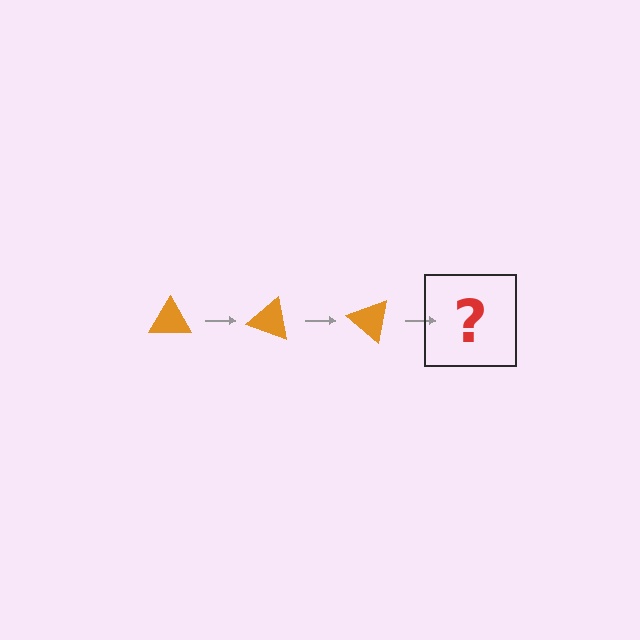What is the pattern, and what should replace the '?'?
The pattern is that the triangle rotates 20 degrees each step. The '?' should be an orange triangle rotated 60 degrees.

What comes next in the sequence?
The next element should be an orange triangle rotated 60 degrees.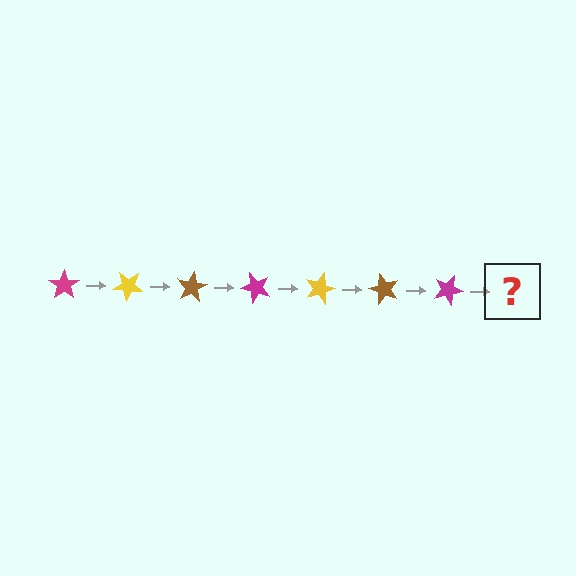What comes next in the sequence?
The next element should be a yellow star, rotated 280 degrees from the start.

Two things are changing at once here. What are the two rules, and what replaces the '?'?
The two rules are that it rotates 40 degrees each step and the color cycles through magenta, yellow, and brown. The '?' should be a yellow star, rotated 280 degrees from the start.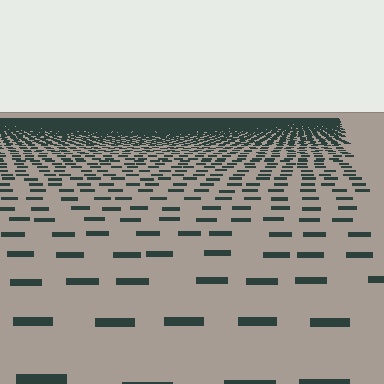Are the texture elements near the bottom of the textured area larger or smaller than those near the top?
Larger. Near the bottom, elements are closer to the viewer and appear at a bigger on-screen size.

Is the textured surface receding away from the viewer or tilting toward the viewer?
The surface is receding away from the viewer. Texture elements get smaller and denser toward the top.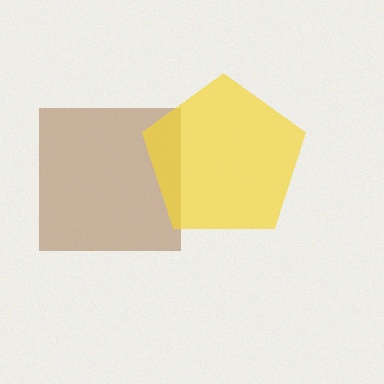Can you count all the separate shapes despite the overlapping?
Yes, there are 2 separate shapes.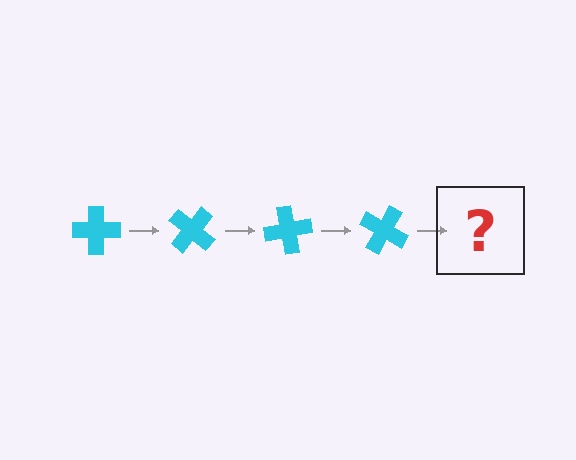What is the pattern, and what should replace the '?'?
The pattern is that the cross rotates 40 degrees each step. The '?' should be a cyan cross rotated 160 degrees.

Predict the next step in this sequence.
The next step is a cyan cross rotated 160 degrees.